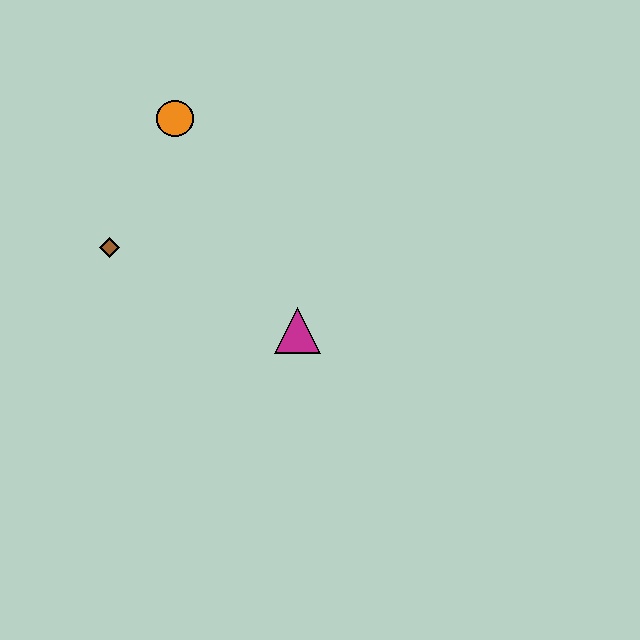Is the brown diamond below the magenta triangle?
No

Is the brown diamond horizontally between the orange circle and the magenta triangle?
No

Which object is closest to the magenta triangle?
The brown diamond is closest to the magenta triangle.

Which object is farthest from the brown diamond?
The magenta triangle is farthest from the brown diamond.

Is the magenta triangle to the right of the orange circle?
Yes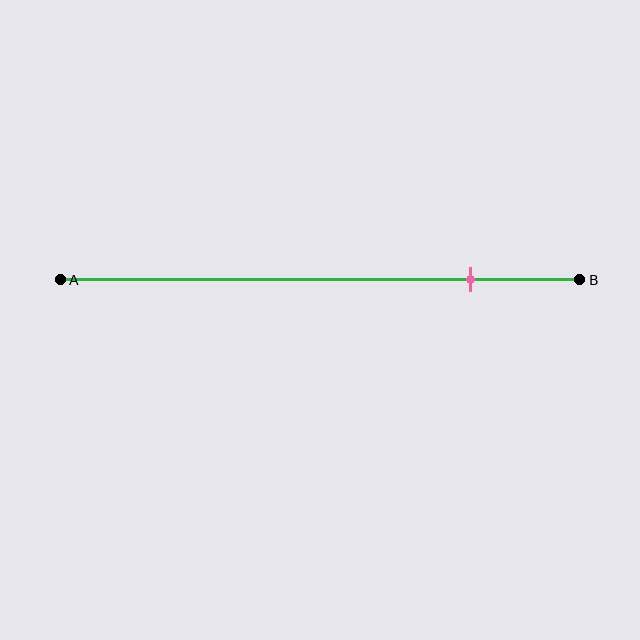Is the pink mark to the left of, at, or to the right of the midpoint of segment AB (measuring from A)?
The pink mark is to the right of the midpoint of segment AB.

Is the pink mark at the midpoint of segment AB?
No, the mark is at about 80% from A, not at the 50% midpoint.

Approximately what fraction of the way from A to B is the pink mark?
The pink mark is approximately 80% of the way from A to B.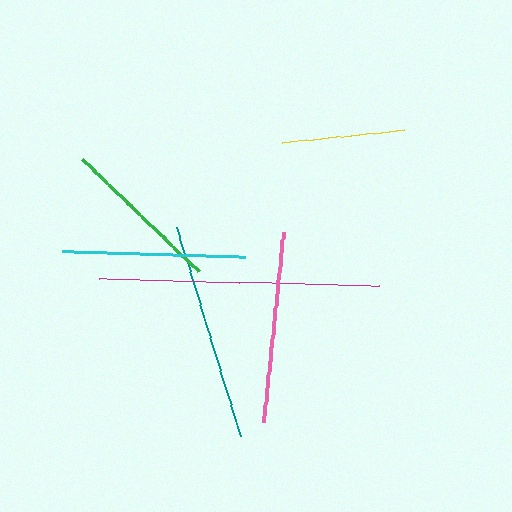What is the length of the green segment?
The green segment is approximately 161 pixels long.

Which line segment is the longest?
The magenta line is the longest at approximately 280 pixels.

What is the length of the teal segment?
The teal segment is approximately 218 pixels long.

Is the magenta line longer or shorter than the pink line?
The magenta line is longer than the pink line.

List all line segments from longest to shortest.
From longest to shortest: magenta, teal, pink, cyan, green, yellow.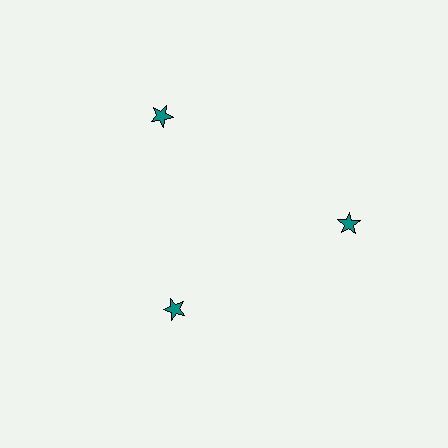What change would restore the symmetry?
The symmetry would be restored by moving it outward, back onto the ring so that all 3 stars sit at equal angles and equal distance from the center.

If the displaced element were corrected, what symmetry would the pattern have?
It would have 3-fold rotational symmetry — the pattern would map onto itself every 120 degrees.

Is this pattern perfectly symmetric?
No. The 3 teal stars are arranged in a ring, but one element near the 7 o'clock position is pulled inward toward the center, breaking the 3-fold rotational symmetry.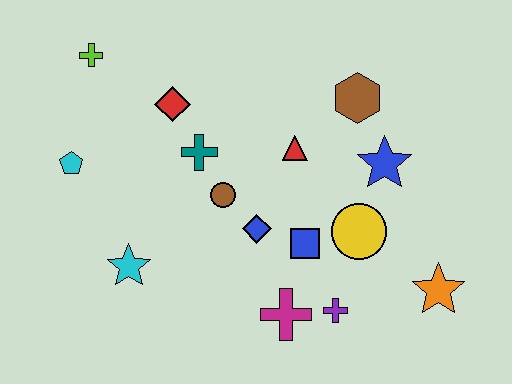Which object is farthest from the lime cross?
The orange star is farthest from the lime cross.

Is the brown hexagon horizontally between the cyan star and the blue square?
No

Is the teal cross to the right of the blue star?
No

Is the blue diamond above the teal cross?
No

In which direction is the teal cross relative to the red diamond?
The teal cross is below the red diamond.